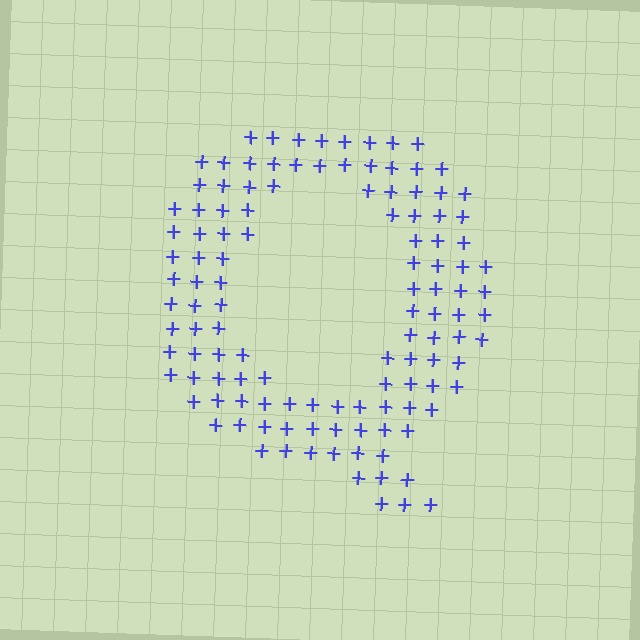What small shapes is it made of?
It is made of small plus signs.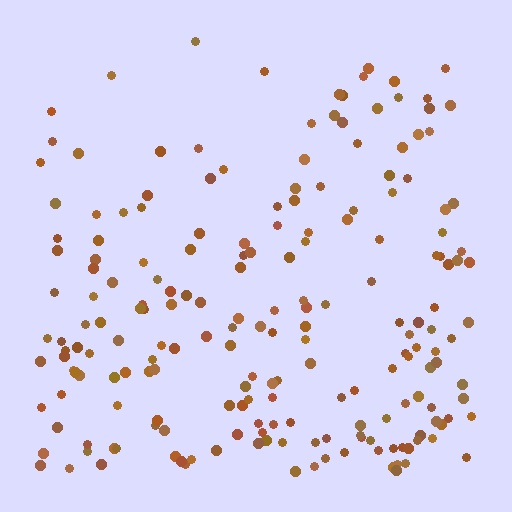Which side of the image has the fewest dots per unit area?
The top.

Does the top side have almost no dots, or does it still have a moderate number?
Still a moderate number, just noticeably fewer than the bottom.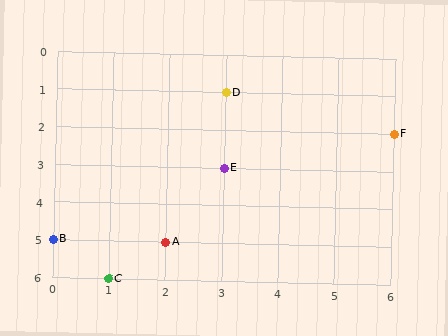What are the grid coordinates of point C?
Point C is at grid coordinates (1, 6).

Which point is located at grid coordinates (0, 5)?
Point B is at (0, 5).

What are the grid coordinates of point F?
Point F is at grid coordinates (6, 2).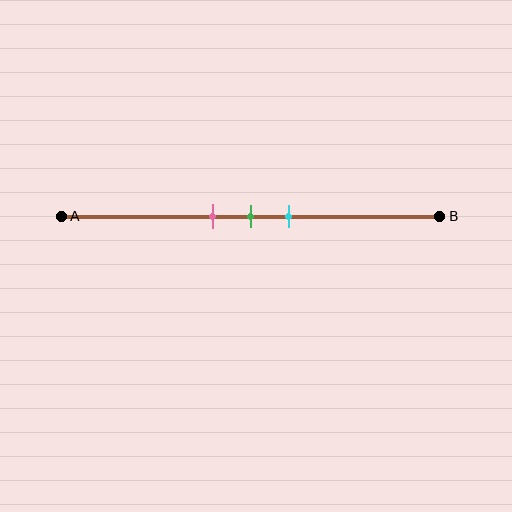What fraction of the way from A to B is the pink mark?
The pink mark is approximately 40% (0.4) of the way from A to B.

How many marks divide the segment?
There are 3 marks dividing the segment.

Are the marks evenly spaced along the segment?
Yes, the marks are approximately evenly spaced.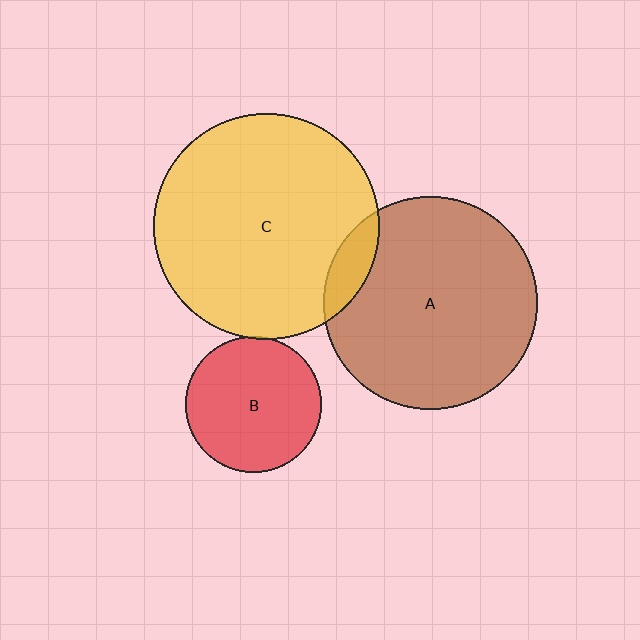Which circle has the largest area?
Circle C (yellow).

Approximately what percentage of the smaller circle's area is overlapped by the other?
Approximately 10%.